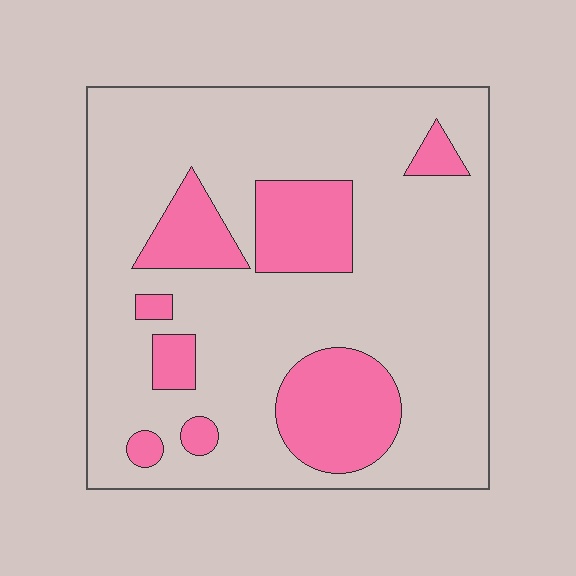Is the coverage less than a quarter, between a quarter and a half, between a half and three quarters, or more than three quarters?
Less than a quarter.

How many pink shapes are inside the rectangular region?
8.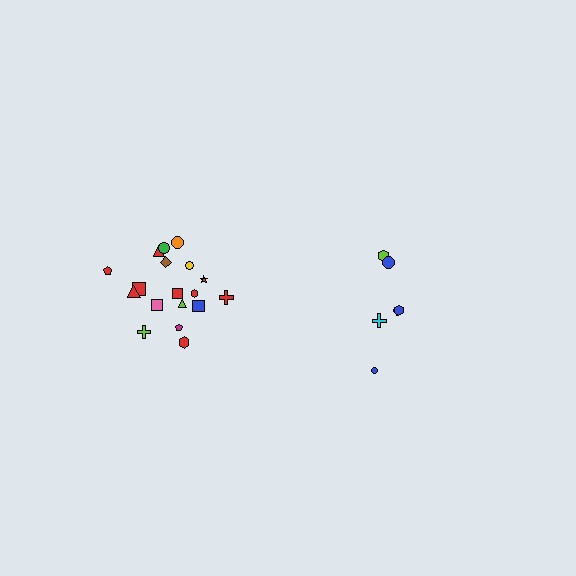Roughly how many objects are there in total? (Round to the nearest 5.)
Roughly 25 objects in total.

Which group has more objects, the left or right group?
The left group.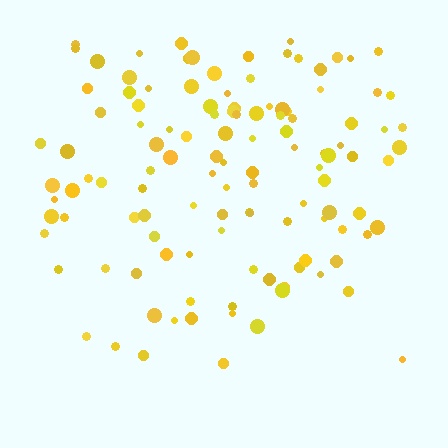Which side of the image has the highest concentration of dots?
The top.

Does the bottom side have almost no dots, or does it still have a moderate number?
Still a moderate number, just noticeably fewer than the top.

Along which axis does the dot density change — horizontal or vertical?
Vertical.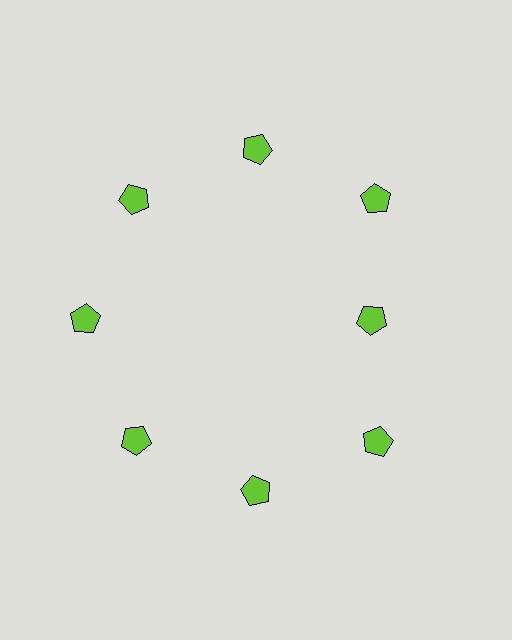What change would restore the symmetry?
The symmetry would be restored by moving it outward, back onto the ring so that all 8 pentagons sit at equal angles and equal distance from the center.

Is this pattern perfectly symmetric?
No. The 8 lime pentagons are arranged in a ring, but one element near the 3 o'clock position is pulled inward toward the center, breaking the 8-fold rotational symmetry.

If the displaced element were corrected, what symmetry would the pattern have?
It would have 8-fold rotational symmetry — the pattern would map onto itself every 45 degrees.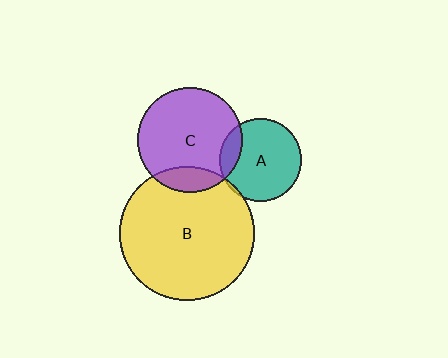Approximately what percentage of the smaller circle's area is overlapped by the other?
Approximately 15%.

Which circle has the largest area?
Circle B (yellow).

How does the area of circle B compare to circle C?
Approximately 1.7 times.